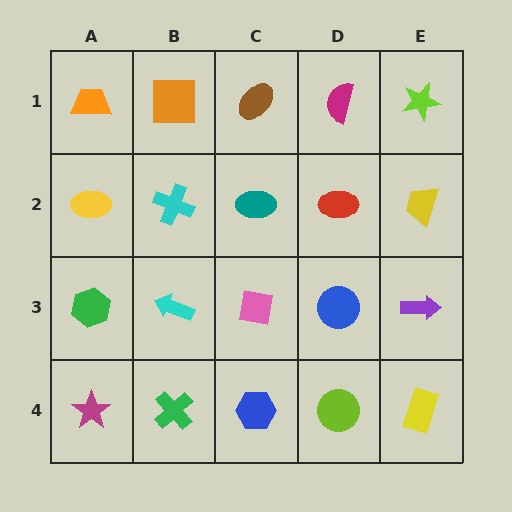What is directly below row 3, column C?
A blue hexagon.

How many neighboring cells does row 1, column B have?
3.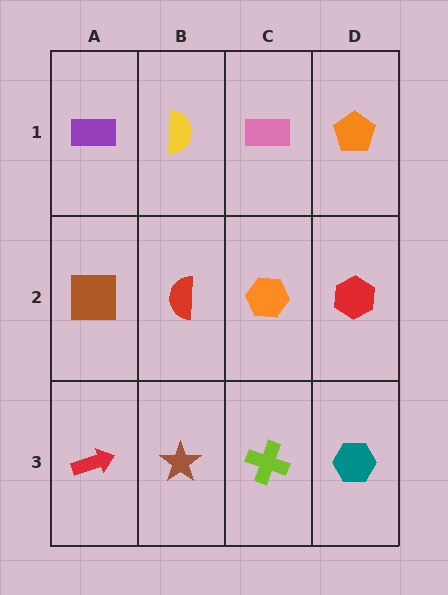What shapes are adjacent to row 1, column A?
A brown square (row 2, column A), a yellow semicircle (row 1, column B).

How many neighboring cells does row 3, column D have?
2.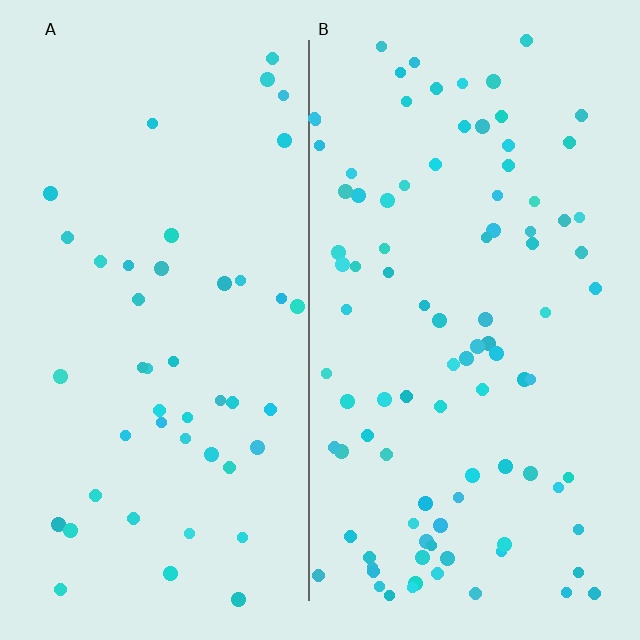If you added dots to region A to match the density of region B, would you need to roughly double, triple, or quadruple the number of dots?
Approximately double.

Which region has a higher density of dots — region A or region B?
B (the right).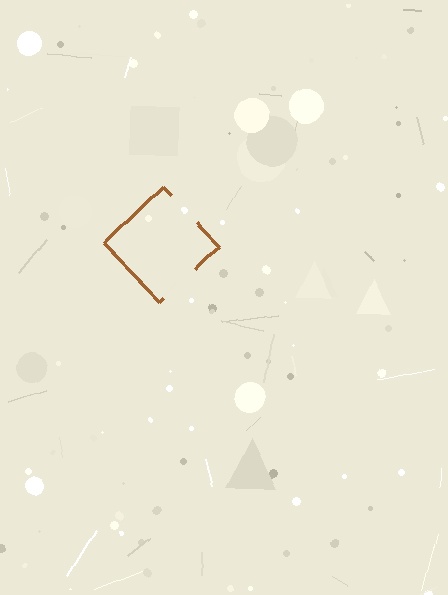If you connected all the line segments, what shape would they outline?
They would outline a diamond.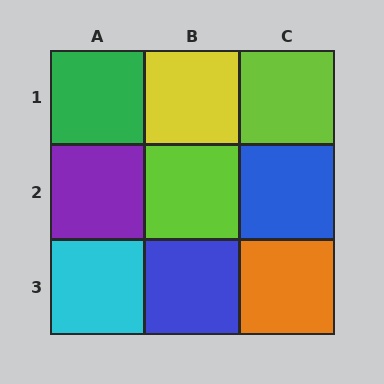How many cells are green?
1 cell is green.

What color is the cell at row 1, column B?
Yellow.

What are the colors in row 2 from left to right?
Purple, lime, blue.